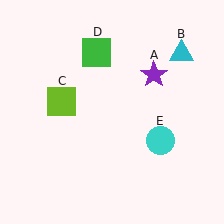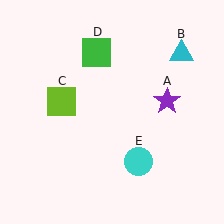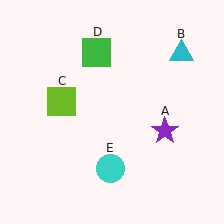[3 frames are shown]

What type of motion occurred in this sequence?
The purple star (object A), cyan circle (object E) rotated clockwise around the center of the scene.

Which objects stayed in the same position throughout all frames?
Cyan triangle (object B) and lime square (object C) and green square (object D) remained stationary.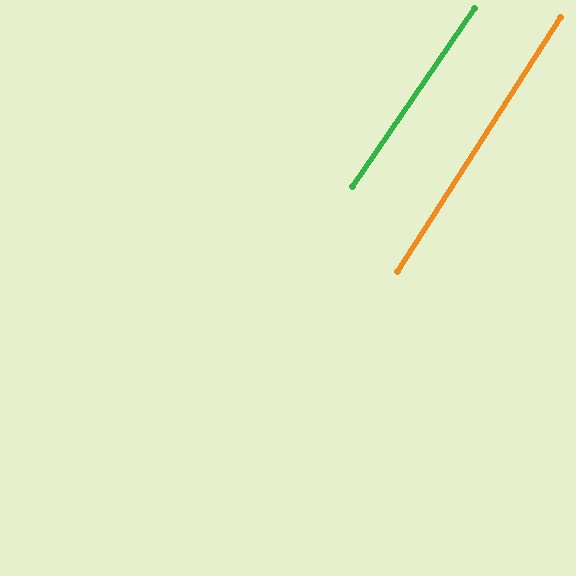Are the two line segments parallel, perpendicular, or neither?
Parallel — their directions differ by only 1.5°.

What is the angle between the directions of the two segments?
Approximately 2 degrees.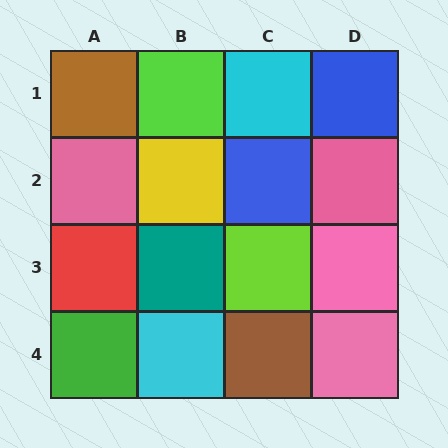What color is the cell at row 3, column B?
Teal.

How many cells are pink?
4 cells are pink.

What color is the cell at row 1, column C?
Cyan.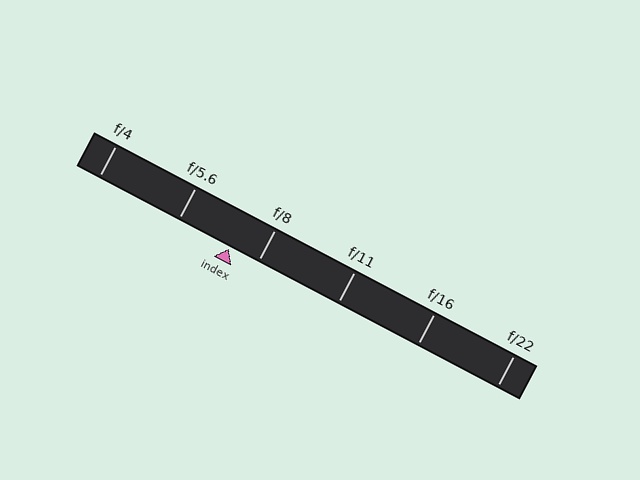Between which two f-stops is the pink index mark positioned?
The index mark is between f/5.6 and f/8.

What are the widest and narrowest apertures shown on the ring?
The widest aperture shown is f/4 and the narrowest is f/22.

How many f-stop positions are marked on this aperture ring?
There are 6 f-stop positions marked.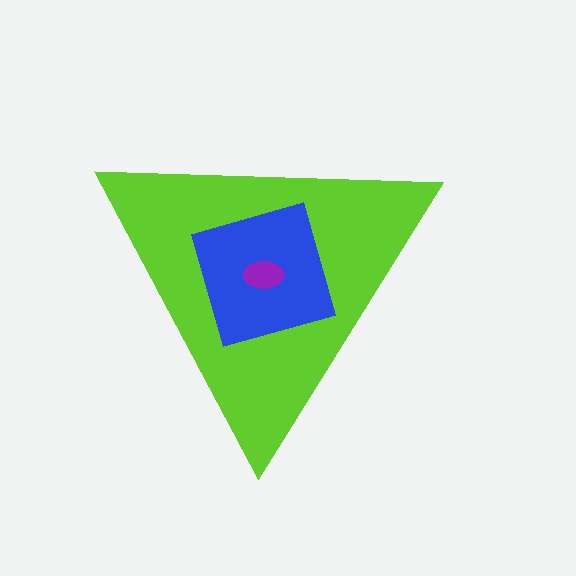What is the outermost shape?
The lime triangle.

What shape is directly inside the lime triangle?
The blue diamond.